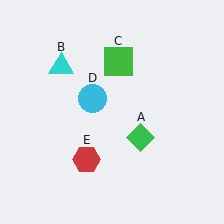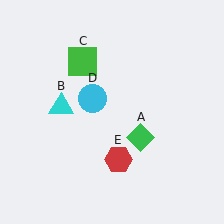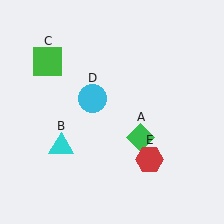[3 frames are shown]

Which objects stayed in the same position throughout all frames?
Green diamond (object A) and cyan circle (object D) remained stationary.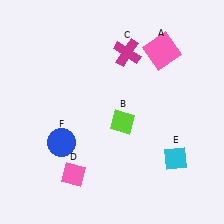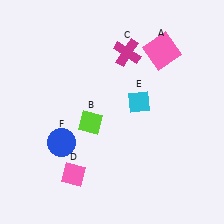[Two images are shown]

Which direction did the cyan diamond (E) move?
The cyan diamond (E) moved up.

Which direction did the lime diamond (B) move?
The lime diamond (B) moved left.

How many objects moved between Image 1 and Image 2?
2 objects moved between the two images.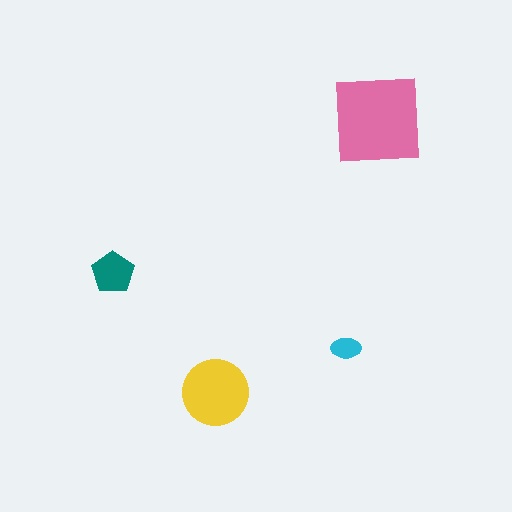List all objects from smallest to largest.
The cyan ellipse, the teal pentagon, the yellow circle, the pink square.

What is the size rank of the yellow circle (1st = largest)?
2nd.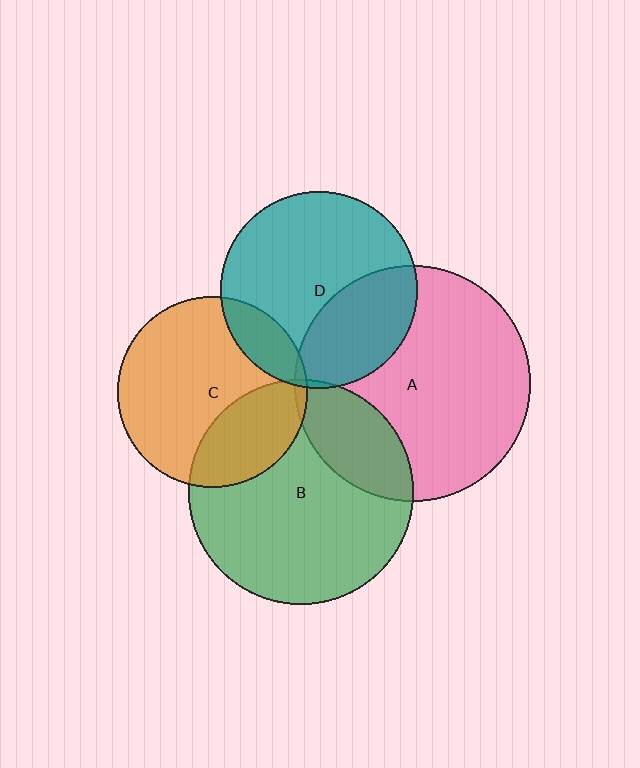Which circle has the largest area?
Circle A (pink).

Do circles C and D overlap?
Yes.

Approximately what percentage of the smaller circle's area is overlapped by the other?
Approximately 15%.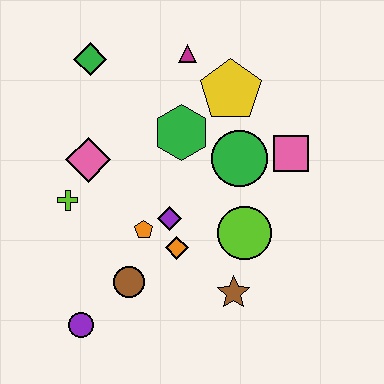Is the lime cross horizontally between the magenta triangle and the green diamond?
No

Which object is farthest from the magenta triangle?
The purple circle is farthest from the magenta triangle.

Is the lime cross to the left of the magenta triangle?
Yes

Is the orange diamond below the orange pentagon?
Yes